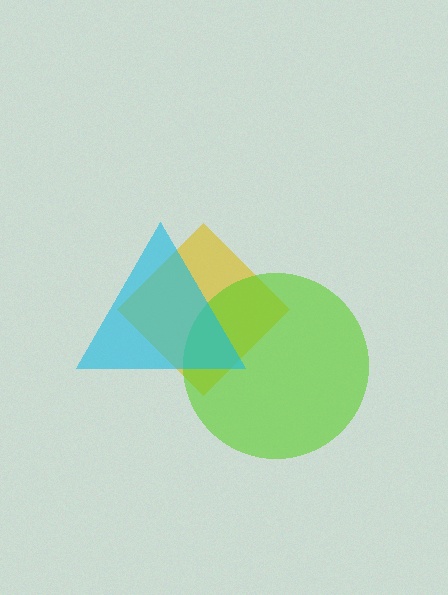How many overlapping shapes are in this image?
There are 3 overlapping shapes in the image.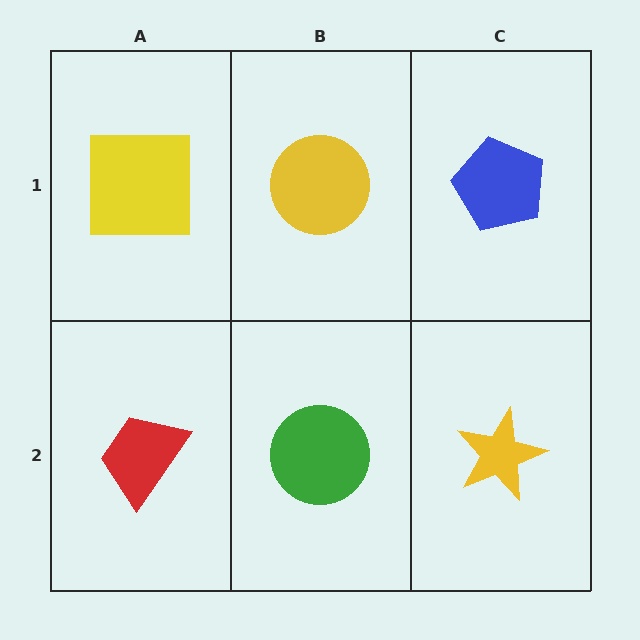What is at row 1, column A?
A yellow square.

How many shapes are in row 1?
3 shapes.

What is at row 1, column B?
A yellow circle.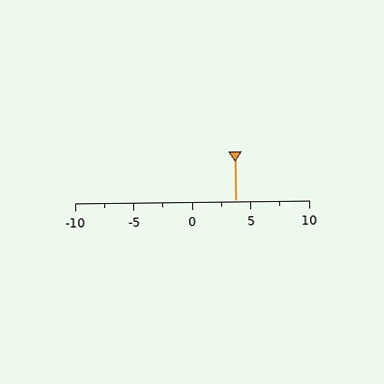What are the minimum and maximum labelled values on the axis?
The axis runs from -10 to 10.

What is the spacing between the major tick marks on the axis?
The major ticks are spaced 5 apart.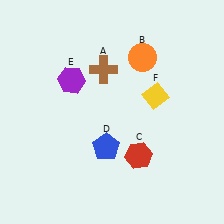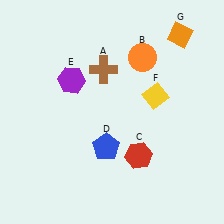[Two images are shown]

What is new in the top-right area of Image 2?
An orange diamond (G) was added in the top-right area of Image 2.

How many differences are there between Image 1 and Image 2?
There is 1 difference between the two images.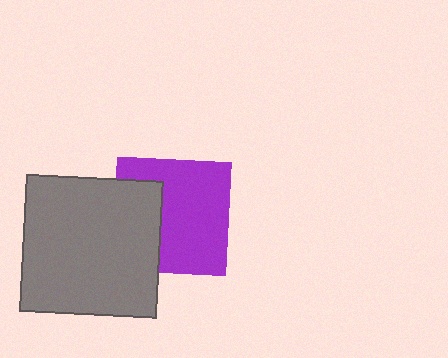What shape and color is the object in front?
The object in front is a gray square.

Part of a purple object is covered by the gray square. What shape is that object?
It is a square.